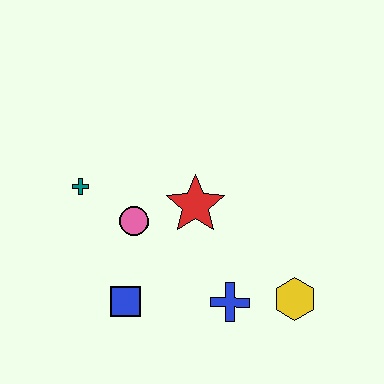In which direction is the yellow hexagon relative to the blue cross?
The yellow hexagon is to the right of the blue cross.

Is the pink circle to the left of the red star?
Yes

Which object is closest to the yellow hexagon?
The blue cross is closest to the yellow hexagon.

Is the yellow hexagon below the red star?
Yes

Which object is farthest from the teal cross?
The yellow hexagon is farthest from the teal cross.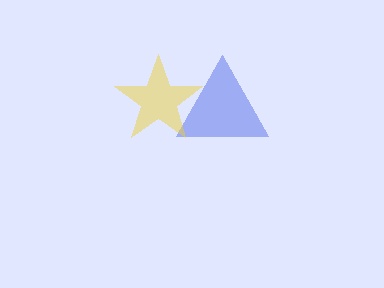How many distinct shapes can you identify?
There are 2 distinct shapes: a blue triangle, a yellow star.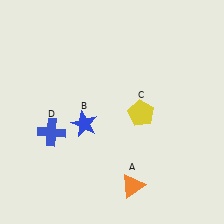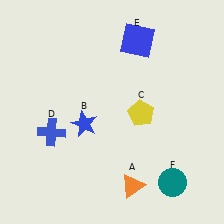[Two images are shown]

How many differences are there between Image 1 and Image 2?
There are 2 differences between the two images.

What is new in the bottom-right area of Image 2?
A teal circle (F) was added in the bottom-right area of Image 2.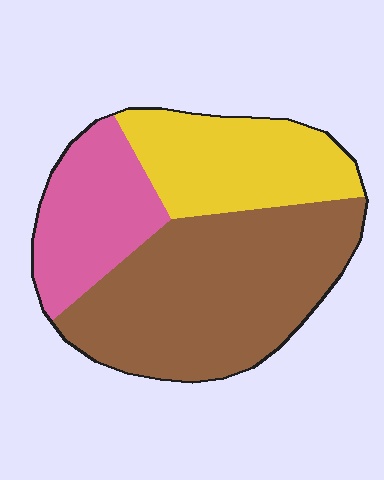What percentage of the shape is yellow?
Yellow takes up about one quarter (1/4) of the shape.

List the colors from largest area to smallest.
From largest to smallest: brown, yellow, pink.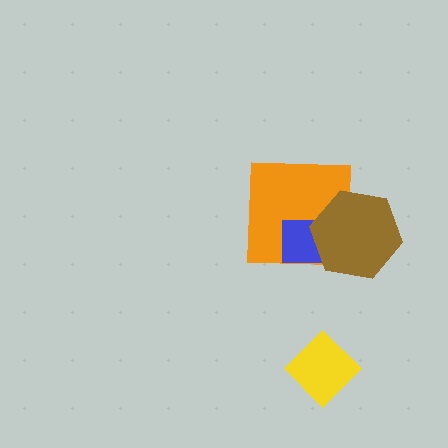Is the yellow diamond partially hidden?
No, no other shape covers it.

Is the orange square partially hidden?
Yes, it is partially covered by another shape.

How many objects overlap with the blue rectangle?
2 objects overlap with the blue rectangle.